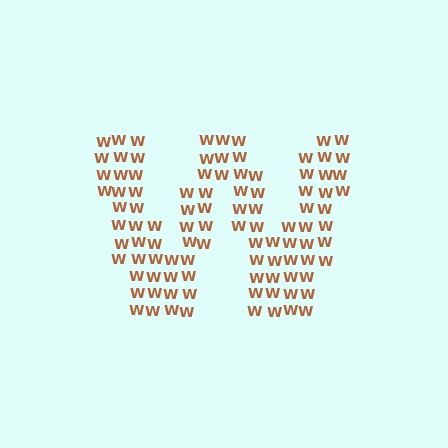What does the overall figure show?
The overall figure shows the letter W.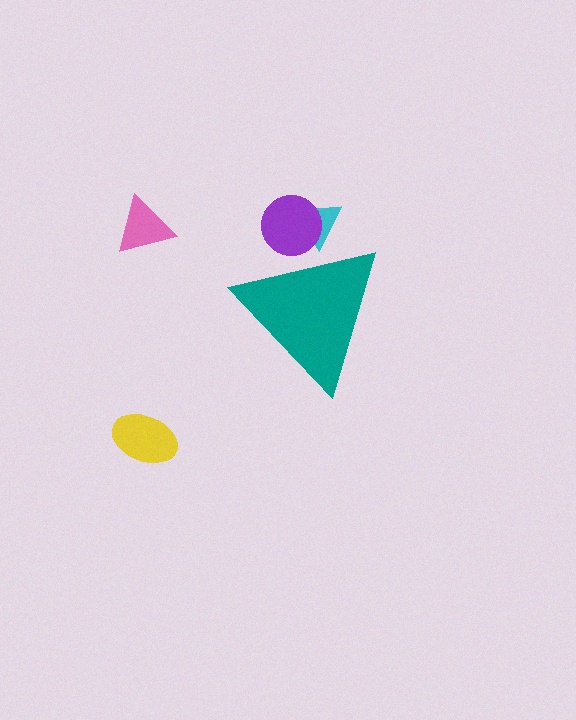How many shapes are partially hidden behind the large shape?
2 shapes are partially hidden.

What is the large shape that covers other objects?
A teal triangle.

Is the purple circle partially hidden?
Yes, the purple circle is partially hidden behind the teal triangle.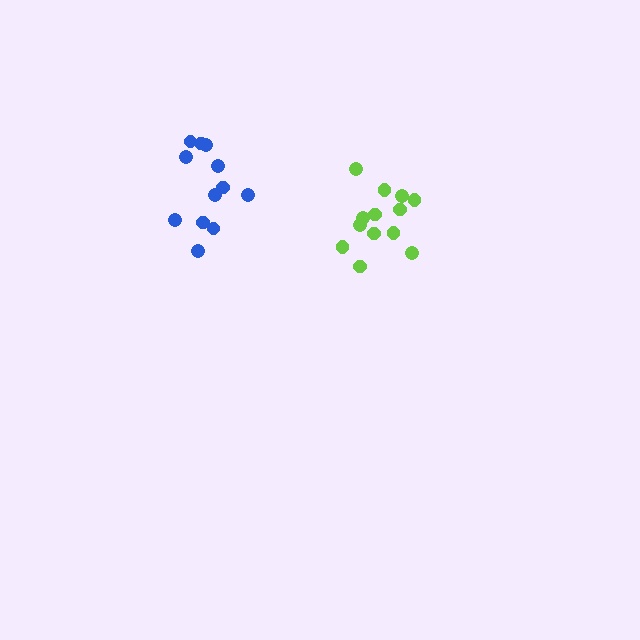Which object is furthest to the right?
The lime cluster is rightmost.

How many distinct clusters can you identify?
There are 2 distinct clusters.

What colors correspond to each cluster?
The clusters are colored: lime, blue.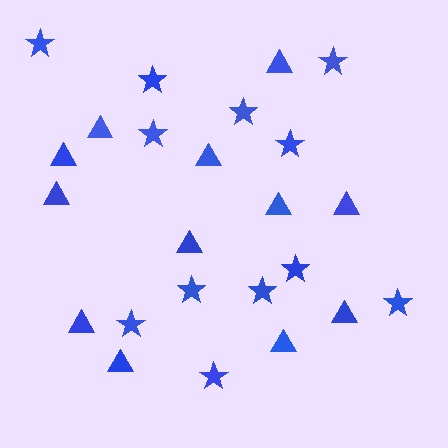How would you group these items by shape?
There are 2 groups: one group of triangles (12) and one group of stars (12).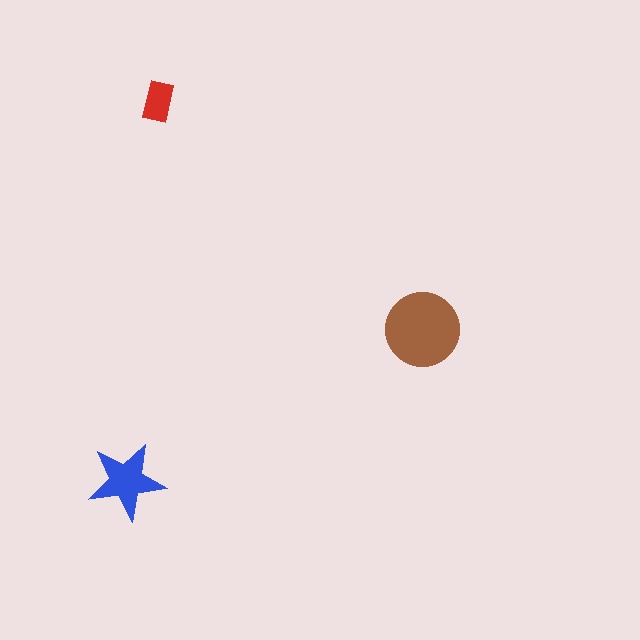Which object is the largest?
The brown circle.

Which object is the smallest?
The red rectangle.